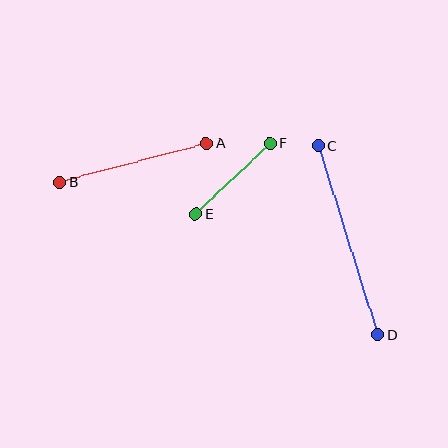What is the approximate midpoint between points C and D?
The midpoint is at approximately (348, 241) pixels.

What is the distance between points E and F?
The distance is approximately 103 pixels.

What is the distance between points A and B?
The distance is approximately 151 pixels.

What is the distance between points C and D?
The distance is approximately 198 pixels.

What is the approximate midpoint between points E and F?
The midpoint is at approximately (233, 179) pixels.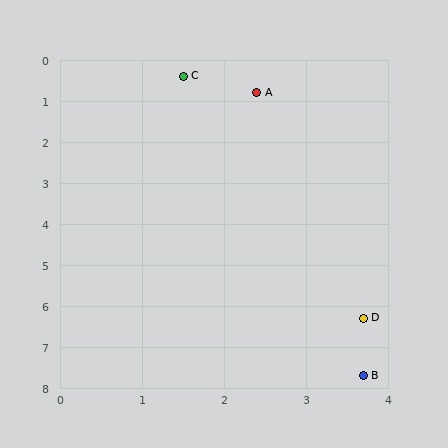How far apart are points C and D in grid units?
Points C and D are about 6.3 grid units apart.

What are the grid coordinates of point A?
Point A is at approximately (2.4, 0.8).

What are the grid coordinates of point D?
Point D is at approximately (3.7, 6.3).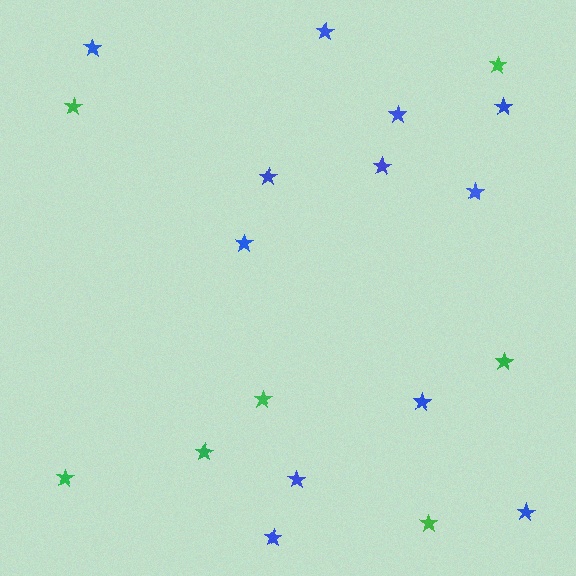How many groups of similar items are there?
There are 2 groups: one group of green stars (7) and one group of blue stars (12).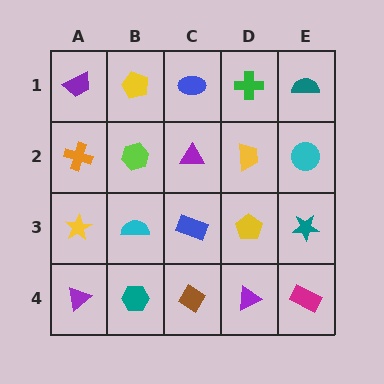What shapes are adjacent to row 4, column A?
A yellow star (row 3, column A), a teal hexagon (row 4, column B).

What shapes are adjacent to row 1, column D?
A yellow trapezoid (row 2, column D), a blue ellipse (row 1, column C), a teal semicircle (row 1, column E).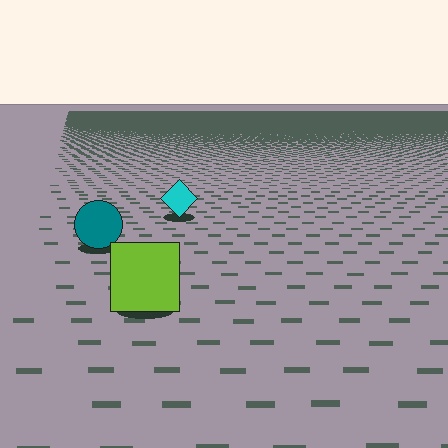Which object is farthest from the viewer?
The cyan diamond is farthest from the viewer. It appears smaller and the ground texture around it is denser.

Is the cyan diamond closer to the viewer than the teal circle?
No. The teal circle is closer — you can tell from the texture gradient: the ground texture is coarser near it.